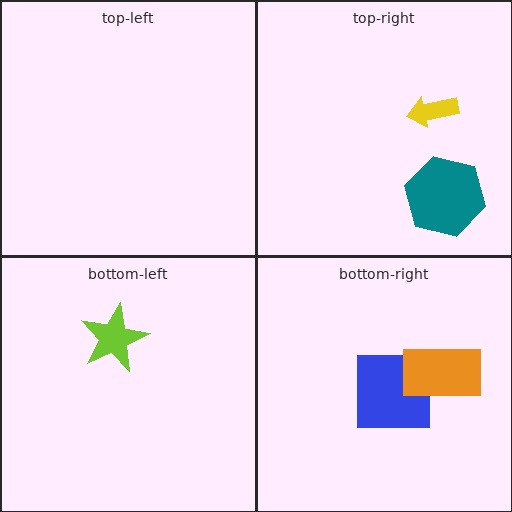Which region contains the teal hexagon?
The top-right region.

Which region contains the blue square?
The bottom-right region.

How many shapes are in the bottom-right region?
2.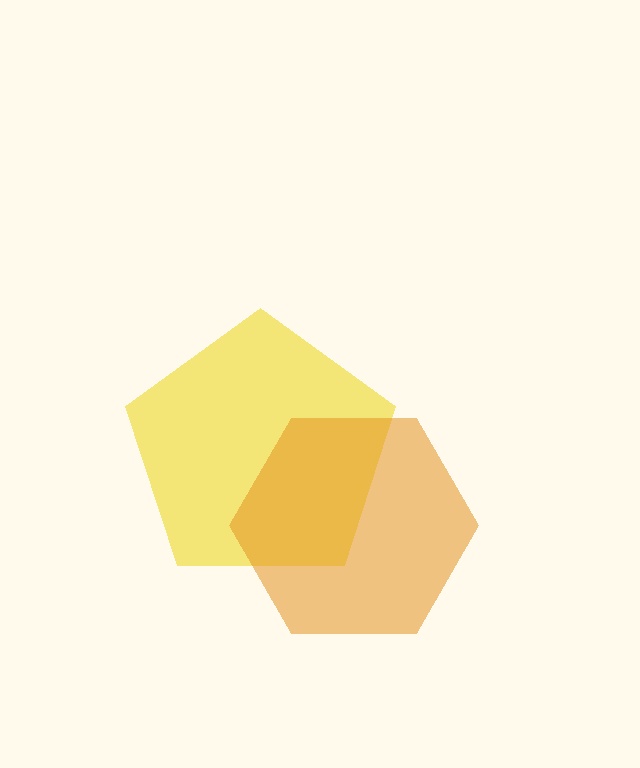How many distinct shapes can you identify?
There are 2 distinct shapes: a yellow pentagon, an orange hexagon.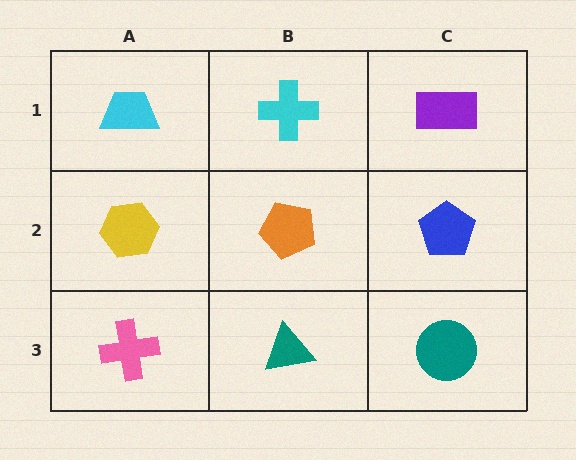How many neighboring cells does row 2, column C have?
3.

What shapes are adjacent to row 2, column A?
A cyan trapezoid (row 1, column A), a pink cross (row 3, column A), an orange pentagon (row 2, column B).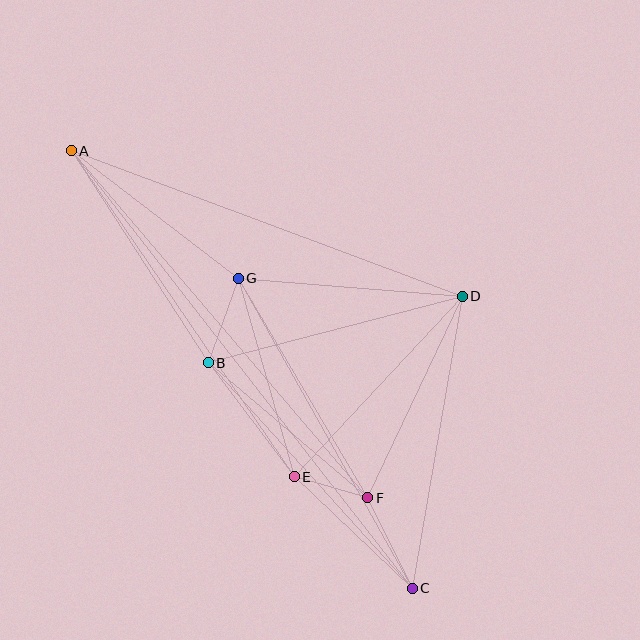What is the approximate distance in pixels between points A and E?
The distance between A and E is approximately 395 pixels.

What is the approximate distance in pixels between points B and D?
The distance between B and D is approximately 263 pixels.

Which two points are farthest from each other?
Points A and C are farthest from each other.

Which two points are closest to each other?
Points E and F are closest to each other.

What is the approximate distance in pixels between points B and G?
The distance between B and G is approximately 90 pixels.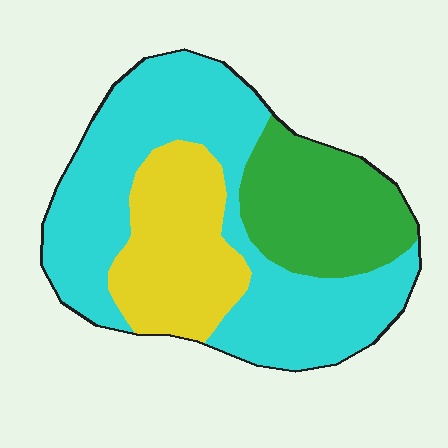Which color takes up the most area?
Cyan, at roughly 55%.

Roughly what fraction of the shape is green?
Green covers about 25% of the shape.